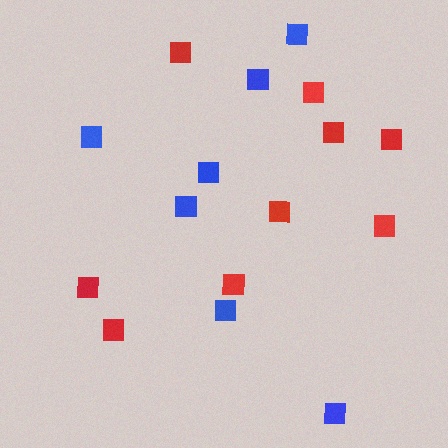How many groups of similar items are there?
There are 2 groups: one group of red squares (9) and one group of blue squares (7).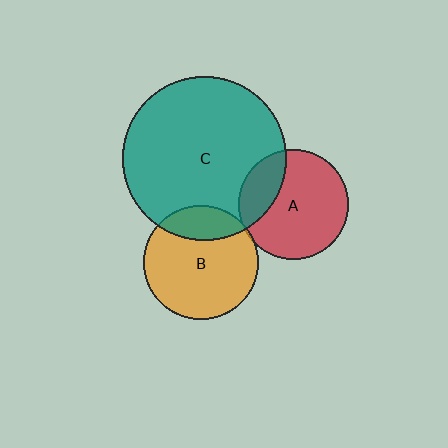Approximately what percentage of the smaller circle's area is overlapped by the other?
Approximately 20%.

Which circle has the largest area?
Circle C (teal).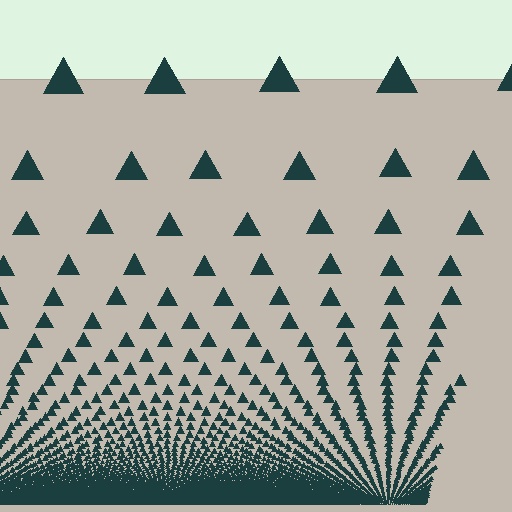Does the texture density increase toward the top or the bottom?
Density increases toward the bottom.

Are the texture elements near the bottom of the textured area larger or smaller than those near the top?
Smaller. The gradient is inverted — elements near the bottom are smaller and denser.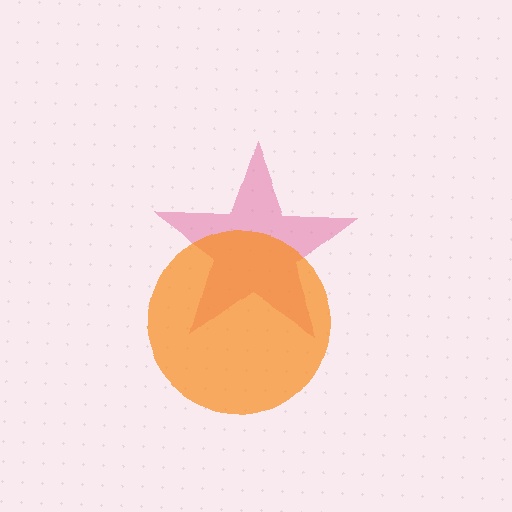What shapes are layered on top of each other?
The layered shapes are: a pink star, an orange circle.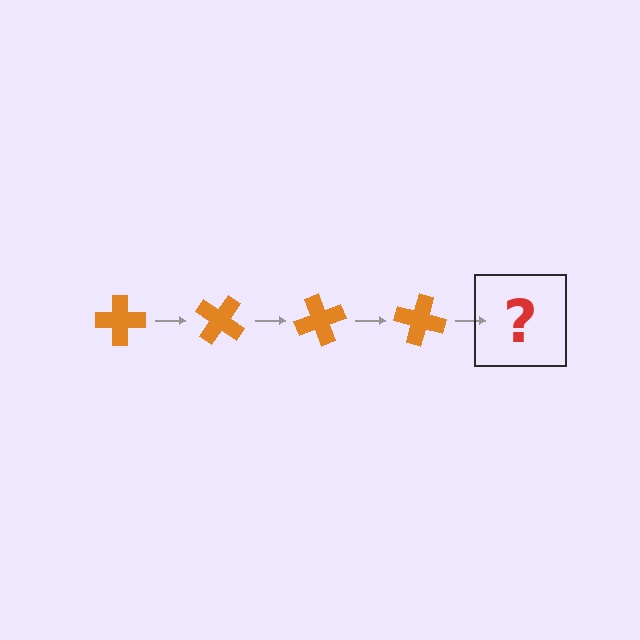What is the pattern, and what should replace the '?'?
The pattern is that the cross rotates 35 degrees each step. The '?' should be an orange cross rotated 140 degrees.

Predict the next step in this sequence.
The next step is an orange cross rotated 140 degrees.